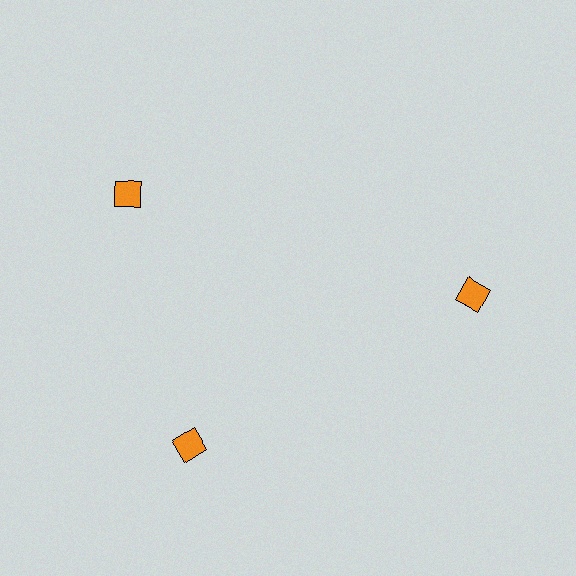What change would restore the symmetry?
The symmetry would be restored by rotating it back into even spacing with its neighbors so that all 3 squares sit at equal angles and equal distance from the center.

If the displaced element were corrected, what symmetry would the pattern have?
It would have 3-fold rotational symmetry — the pattern would map onto itself every 120 degrees.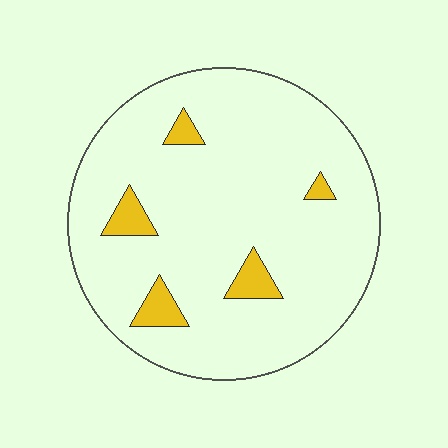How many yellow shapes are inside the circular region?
5.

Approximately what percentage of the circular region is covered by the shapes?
Approximately 10%.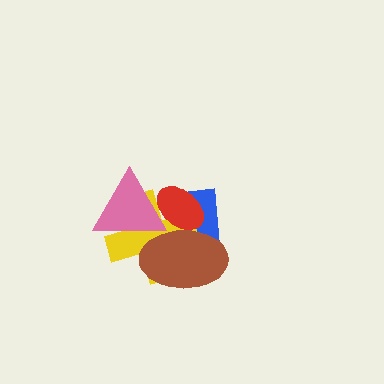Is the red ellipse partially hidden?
Yes, it is partially covered by another shape.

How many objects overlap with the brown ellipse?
4 objects overlap with the brown ellipse.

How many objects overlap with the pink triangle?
3 objects overlap with the pink triangle.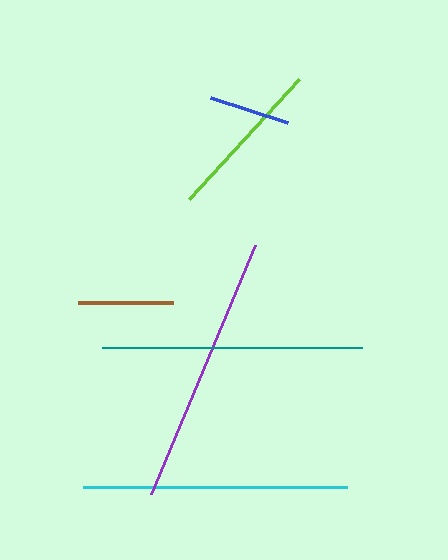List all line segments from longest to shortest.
From longest to shortest: purple, cyan, teal, lime, brown, blue.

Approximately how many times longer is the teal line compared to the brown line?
The teal line is approximately 2.7 times the length of the brown line.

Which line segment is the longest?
The purple line is the longest at approximately 270 pixels.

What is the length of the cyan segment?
The cyan segment is approximately 264 pixels long.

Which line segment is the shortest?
The blue line is the shortest at approximately 80 pixels.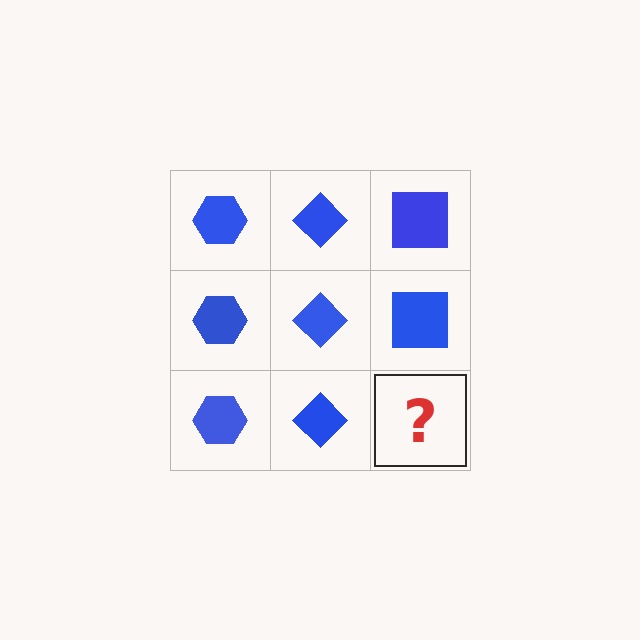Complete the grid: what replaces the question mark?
The question mark should be replaced with a blue square.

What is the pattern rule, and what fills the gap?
The rule is that each column has a consistent shape. The gap should be filled with a blue square.